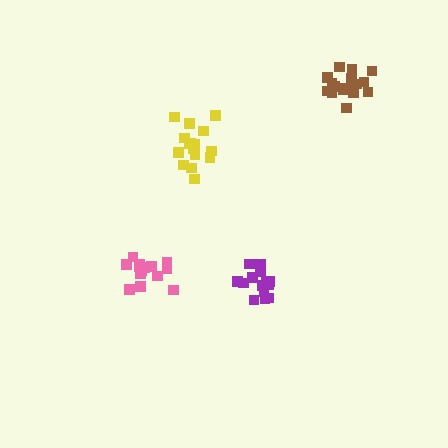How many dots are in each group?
Group 1: 14 dots, Group 2: 18 dots, Group 3: 16 dots, Group 4: 14 dots (62 total).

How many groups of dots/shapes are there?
There are 4 groups.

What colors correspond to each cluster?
The clusters are colored: purple, brown, yellow, pink.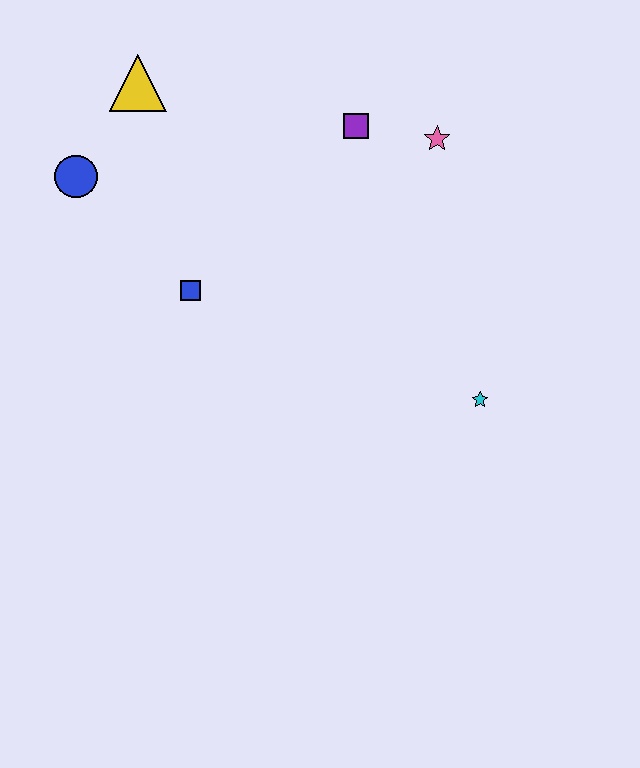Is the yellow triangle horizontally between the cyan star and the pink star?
No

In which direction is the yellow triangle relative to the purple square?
The yellow triangle is to the left of the purple square.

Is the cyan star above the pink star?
No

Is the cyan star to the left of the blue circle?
No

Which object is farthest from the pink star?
The blue circle is farthest from the pink star.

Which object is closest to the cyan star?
The pink star is closest to the cyan star.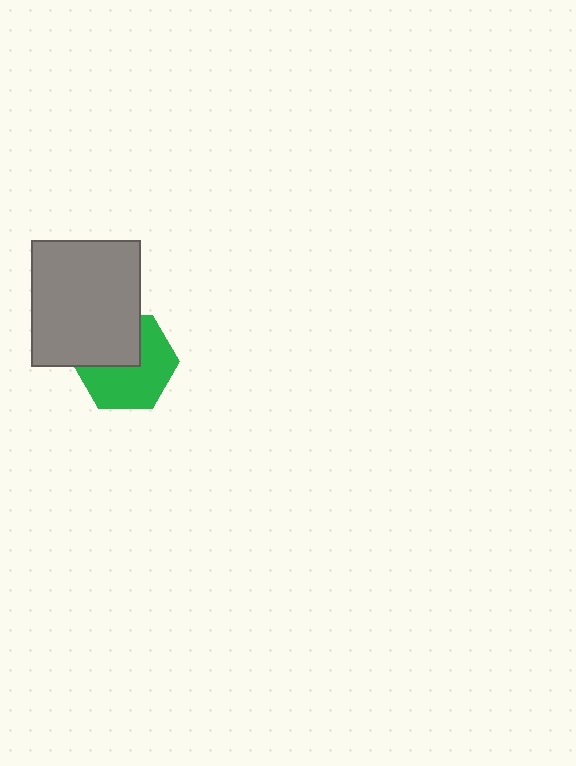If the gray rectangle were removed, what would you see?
You would see the complete green hexagon.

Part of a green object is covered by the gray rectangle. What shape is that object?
It is a hexagon.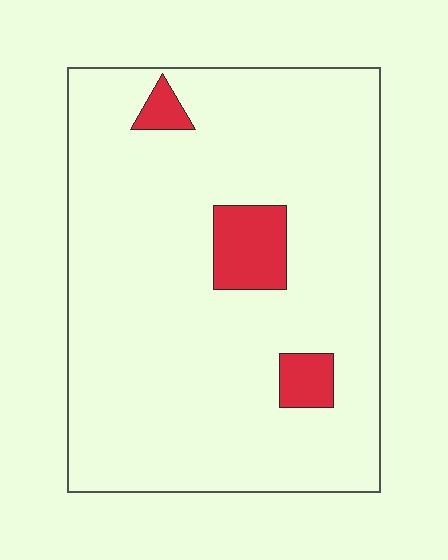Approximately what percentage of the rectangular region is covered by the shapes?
Approximately 10%.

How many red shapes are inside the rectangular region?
3.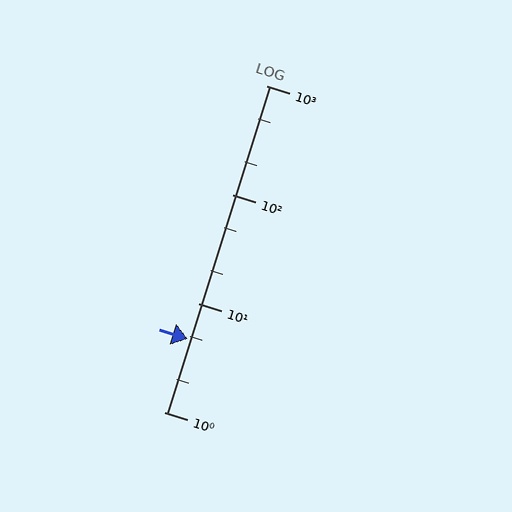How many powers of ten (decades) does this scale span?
The scale spans 3 decades, from 1 to 1000.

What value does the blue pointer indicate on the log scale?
The pointer indicates approximately 4.7.